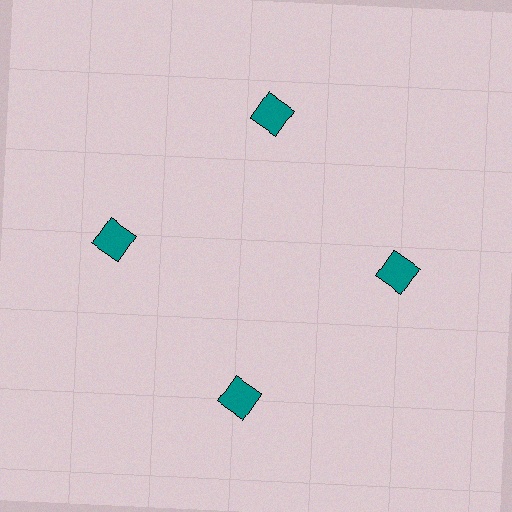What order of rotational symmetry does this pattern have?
This pattern has 4-fold rotational symmetry.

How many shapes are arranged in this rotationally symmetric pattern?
There are 4 shapes, arranged in 4 groups of 1.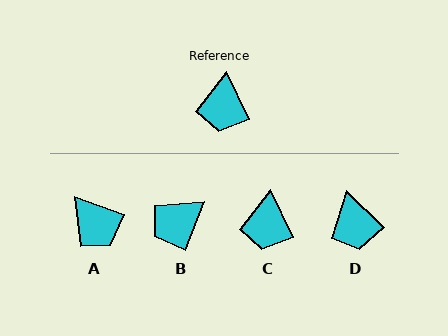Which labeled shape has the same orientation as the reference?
C.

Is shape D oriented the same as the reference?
No, it is off by about 21 degrees.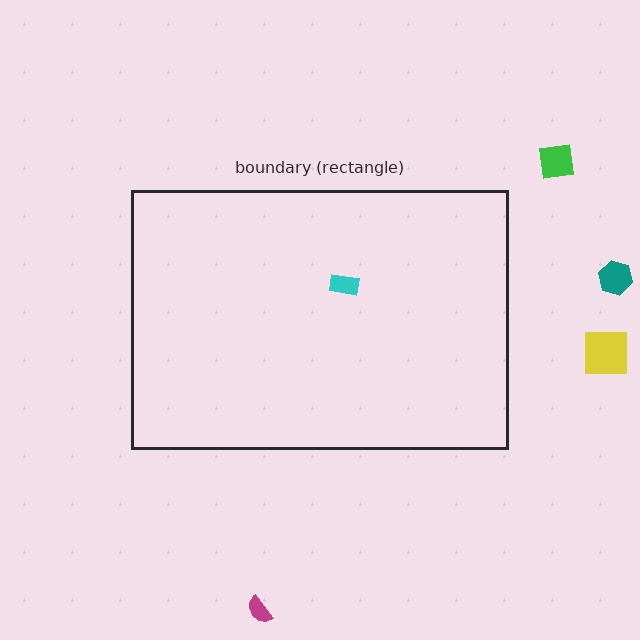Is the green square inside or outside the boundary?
Outside.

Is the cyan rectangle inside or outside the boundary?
Inside.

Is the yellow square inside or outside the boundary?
Outside.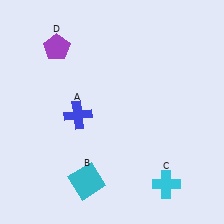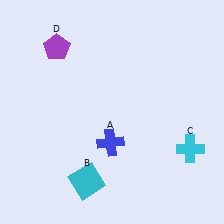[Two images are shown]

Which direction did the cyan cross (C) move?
The cyan cross (C) moved up.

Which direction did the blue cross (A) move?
The blue cross (A) moved right.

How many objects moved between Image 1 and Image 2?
2 objects moved between the two images.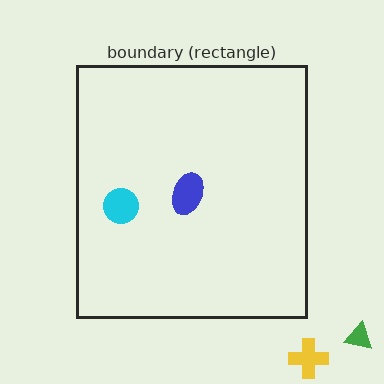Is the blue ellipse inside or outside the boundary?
Inside.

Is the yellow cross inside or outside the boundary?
Outside.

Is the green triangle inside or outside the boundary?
Outside.